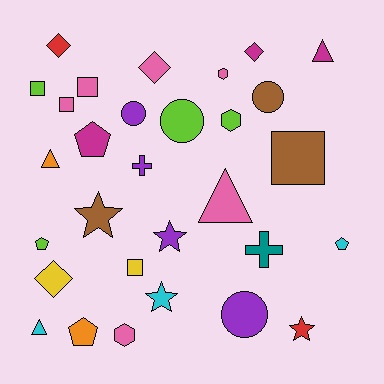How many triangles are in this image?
There are 4 triangles.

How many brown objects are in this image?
There are 3 brown objects.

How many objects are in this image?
There are 30 objects.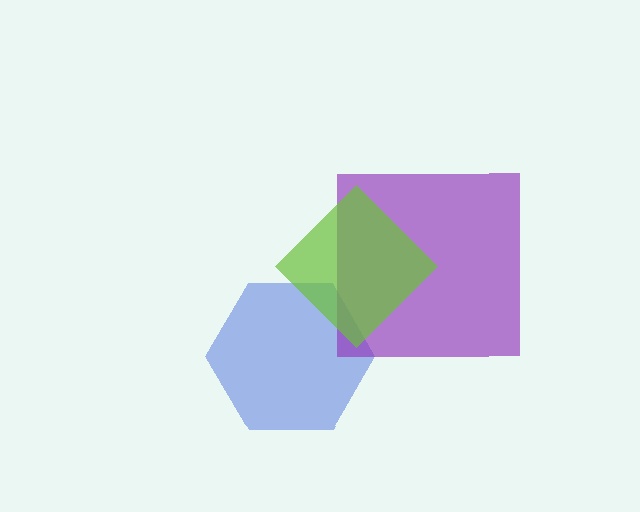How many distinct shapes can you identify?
There are 3 distinct shapes: a blue hexagon, a purple square, a lime diamond.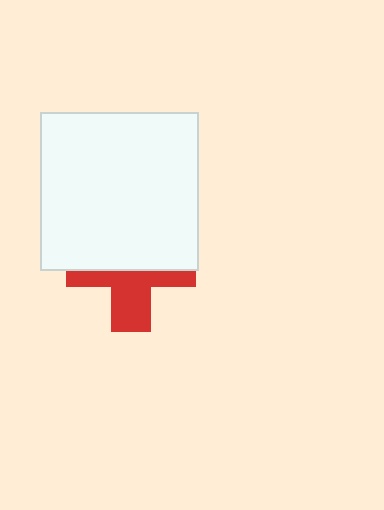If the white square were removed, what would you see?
You would see the complete red cross.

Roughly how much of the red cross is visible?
A small part of it is visible (roughly 44%).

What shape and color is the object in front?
The object in front is a white square.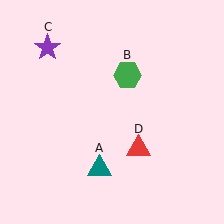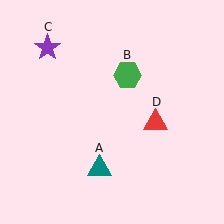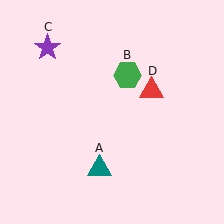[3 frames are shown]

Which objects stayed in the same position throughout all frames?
Teal triangle (object A) and green hexagon (object B) and purple star (object C) remained stationary.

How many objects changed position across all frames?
1 object changed position: red triangle (object D).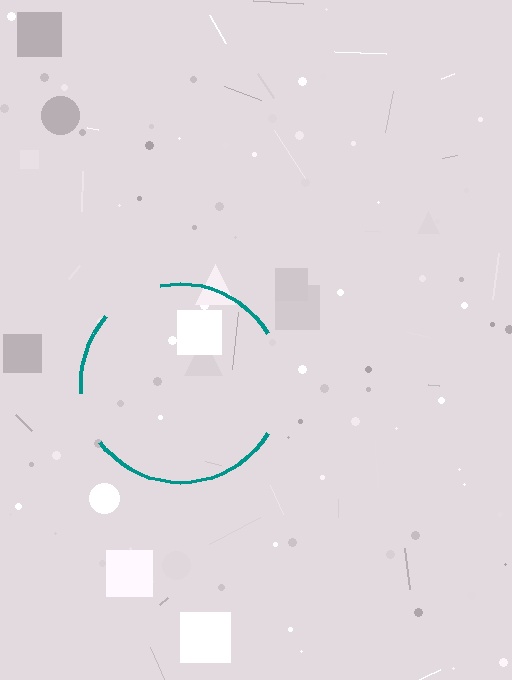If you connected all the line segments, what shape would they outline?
They would outline a circle.